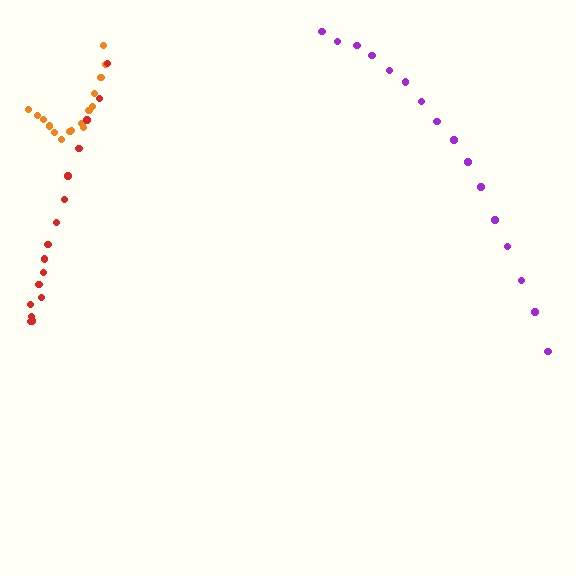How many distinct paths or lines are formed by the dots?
There are 3 distinct paths.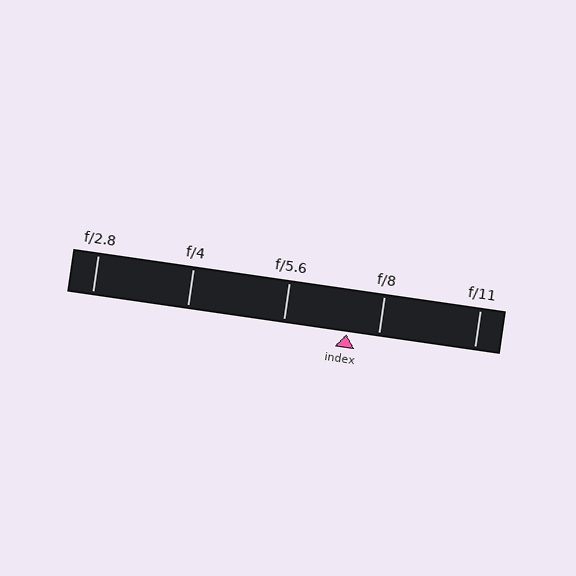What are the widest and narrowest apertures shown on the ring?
The widest aperture shown is f/2.8 and the narrowest is f/11.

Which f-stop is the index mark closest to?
The index mark is closest to f/8.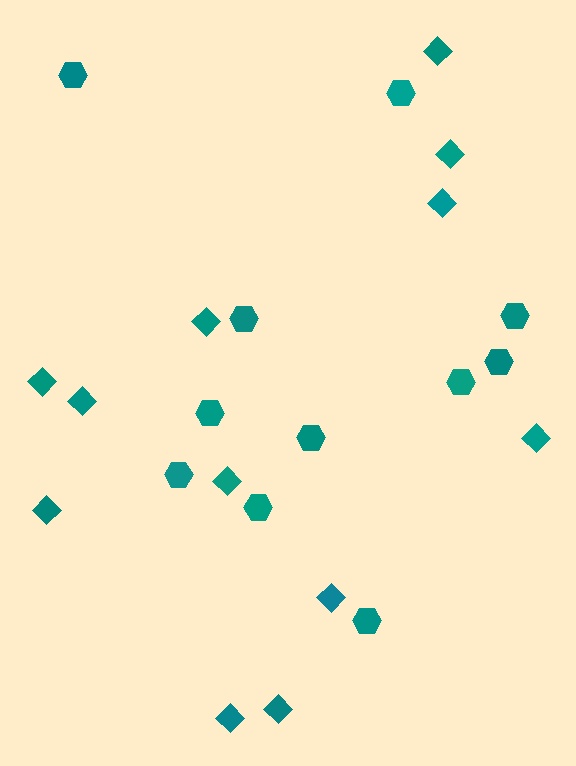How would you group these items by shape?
There are 2 groups: one group of hexagons (11) and one group of diamonds (12).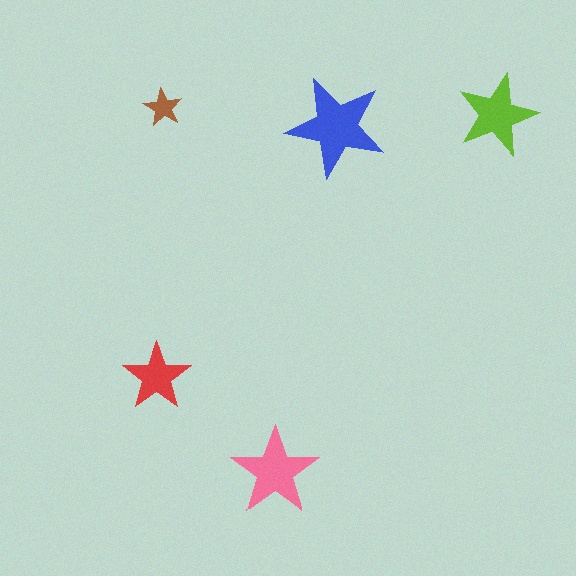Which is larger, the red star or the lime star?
The lime one.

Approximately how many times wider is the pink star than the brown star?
About 2.5 times wider.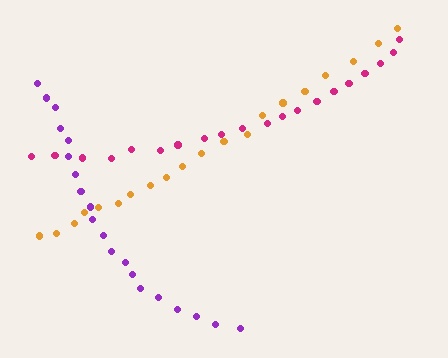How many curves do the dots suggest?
There are 3 distinct paths.